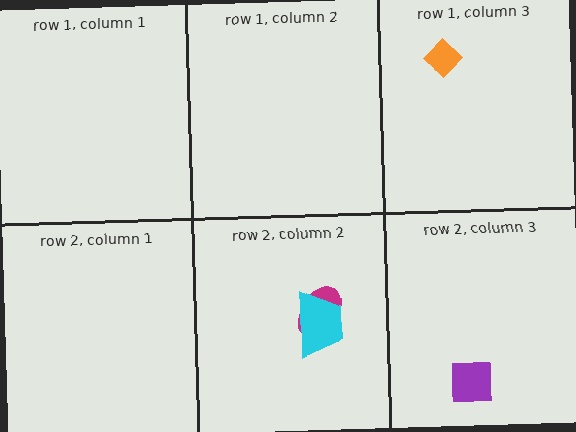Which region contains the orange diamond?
The row 1, column 3 region.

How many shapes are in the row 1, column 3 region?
1.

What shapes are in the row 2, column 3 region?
The purple square.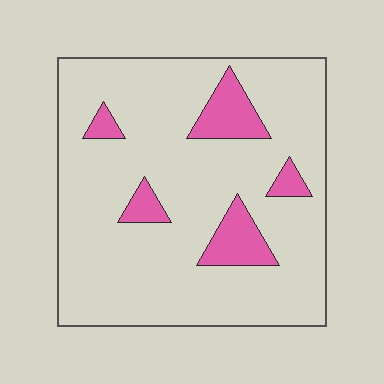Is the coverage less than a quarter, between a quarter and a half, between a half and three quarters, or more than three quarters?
Less than a quarter.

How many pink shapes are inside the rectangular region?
5.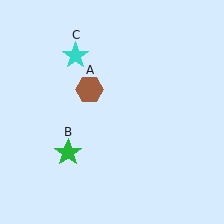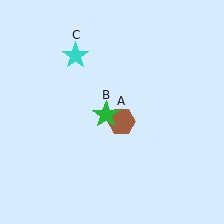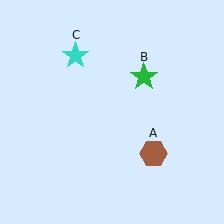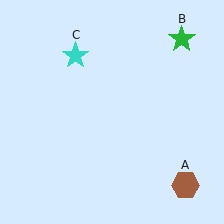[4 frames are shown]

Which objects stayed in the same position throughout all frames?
Cyan star (object C) remained stationary.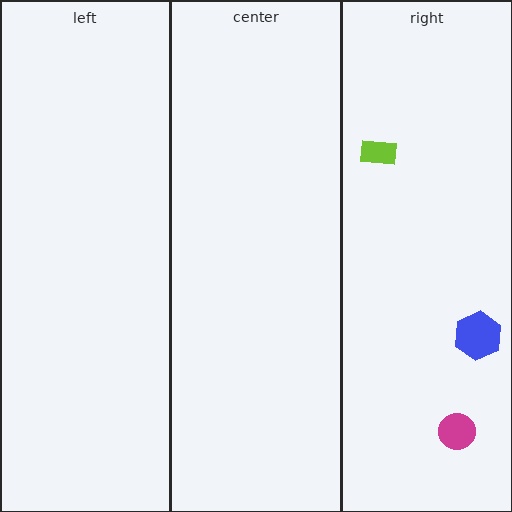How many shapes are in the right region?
3.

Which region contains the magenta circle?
The right region.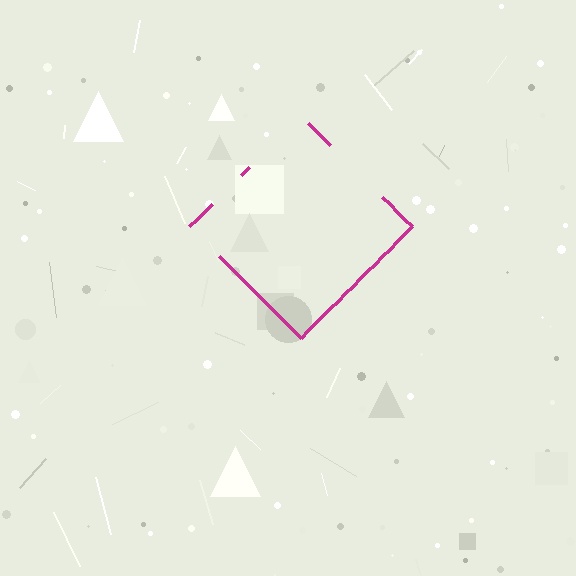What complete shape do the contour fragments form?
The contour fragments form a diamond.